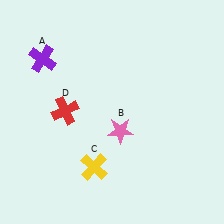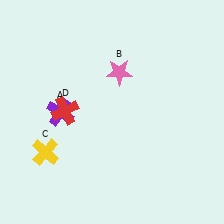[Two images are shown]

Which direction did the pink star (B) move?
The pink star (B) moved up.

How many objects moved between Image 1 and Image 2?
3 objects moved between the two images.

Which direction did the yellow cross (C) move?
The yellow cross (C) moved left.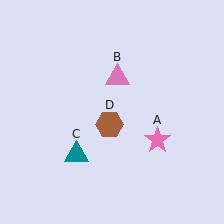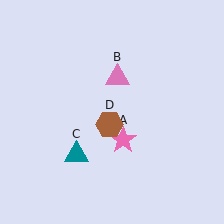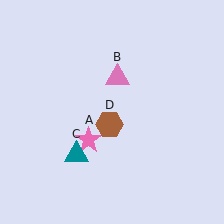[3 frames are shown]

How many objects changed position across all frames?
1 object changed position: pink star (object A).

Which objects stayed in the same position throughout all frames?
Pink triangle (object B) and teal triangle (object C) and brown hexagon (object D) remained stationary.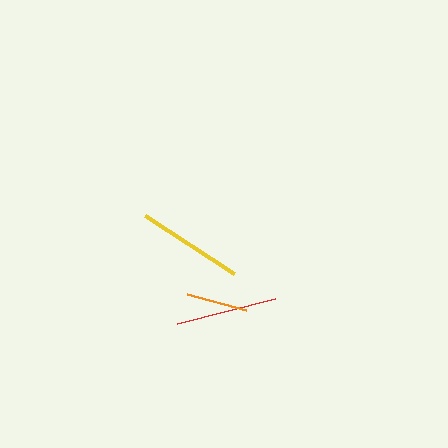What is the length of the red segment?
The red segment is approximately 101 pixels long.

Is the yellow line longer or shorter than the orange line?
The yellow line is longer than the orange line.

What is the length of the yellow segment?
The yellow segment is approximately 106 pixels long.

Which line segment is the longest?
The yellow line is the longest at approximately 106 pixels.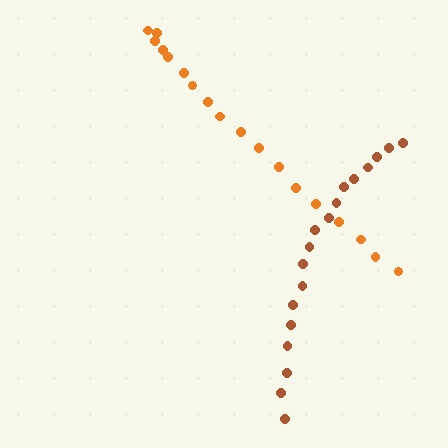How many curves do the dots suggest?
There are 2 distinct paths.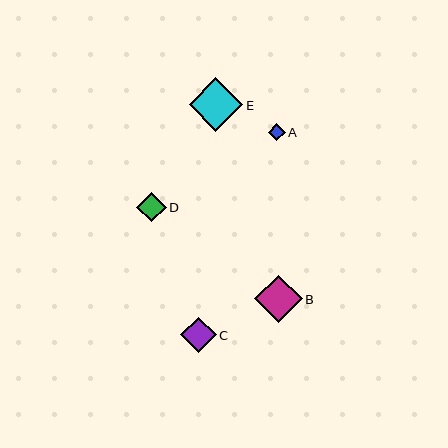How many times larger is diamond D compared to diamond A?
Diamond D is approximately 1.7 times the size of diamond A.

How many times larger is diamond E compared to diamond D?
Diamond E is approximately 1.8 times the size of diamond D.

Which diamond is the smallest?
Diamond A is the smallest with a size of approximately 17 pixels.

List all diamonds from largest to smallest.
From largest to smallest: E, B, C, D, A.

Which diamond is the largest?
Diamond E is the largest with a size of approximately 54 pixels.